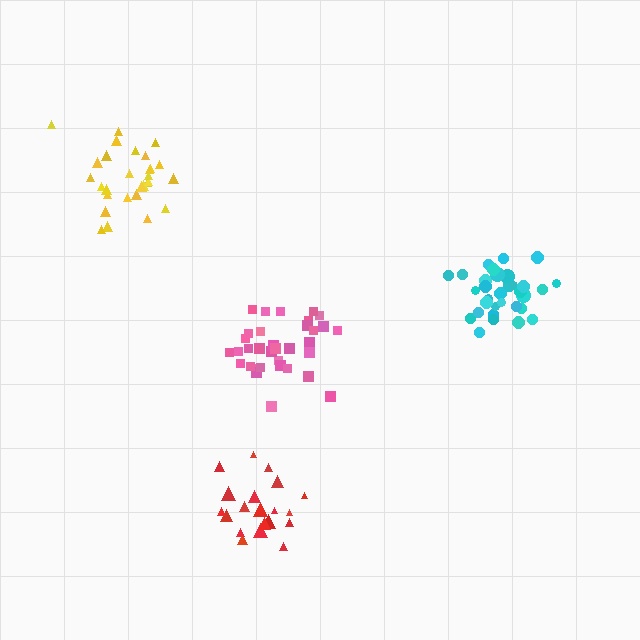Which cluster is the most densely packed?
Cyan.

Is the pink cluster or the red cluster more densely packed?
Pink.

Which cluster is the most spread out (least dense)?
Red.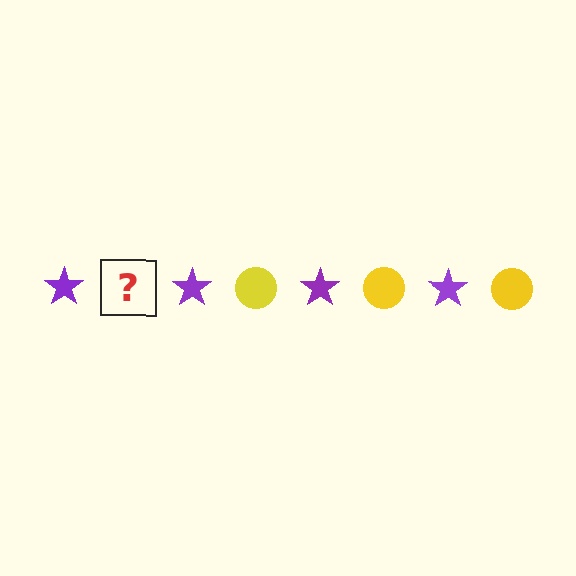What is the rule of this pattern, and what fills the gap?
The rule is that the pattern alternates between purple star and yellow circle. The gap should be filled with a yellow circle.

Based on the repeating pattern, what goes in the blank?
The blank should be a yellow circle.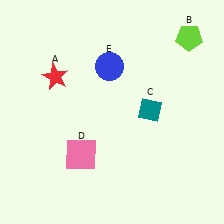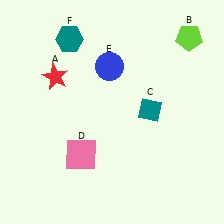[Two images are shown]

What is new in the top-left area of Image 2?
A teal hexagon (F) was added in the top-left area of Image 2.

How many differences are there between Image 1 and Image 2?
There is 1 difference between the two images.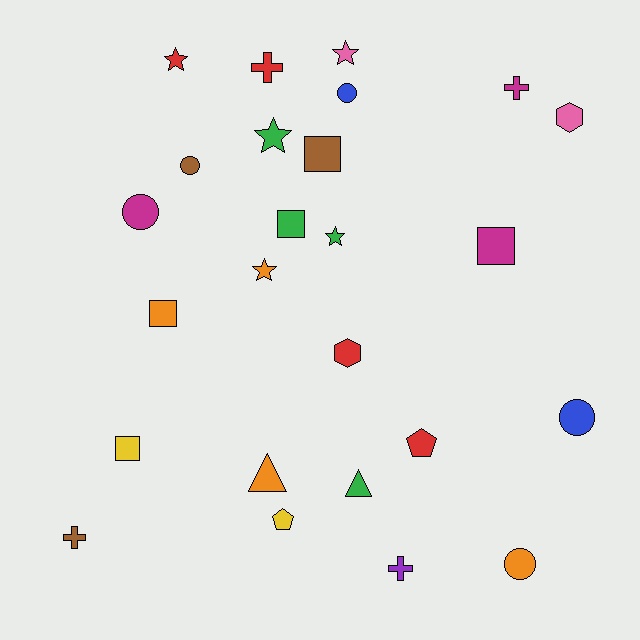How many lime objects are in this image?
There are no lime objects.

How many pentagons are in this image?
There are 2 pentagons.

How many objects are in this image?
There are 25 objects.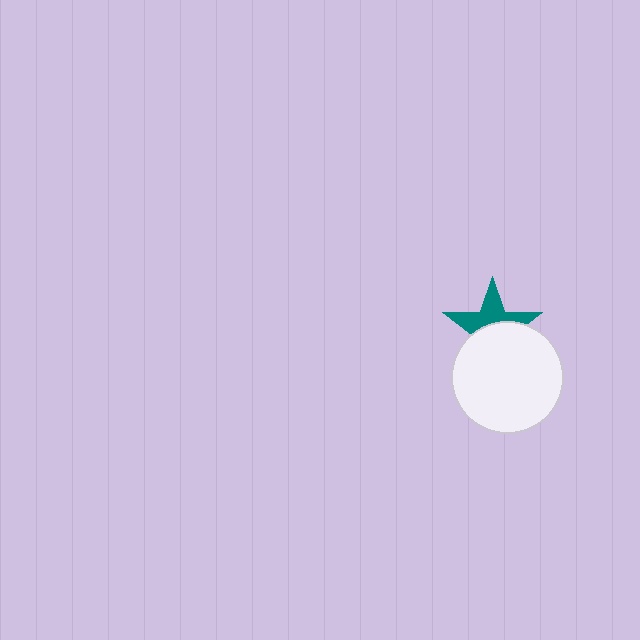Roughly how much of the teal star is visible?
About half of it is visible (roughly 48%).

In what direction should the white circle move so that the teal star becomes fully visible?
The white circle should move down. That is the shortest direction to clear the overlap and leave the teal star fully visible.